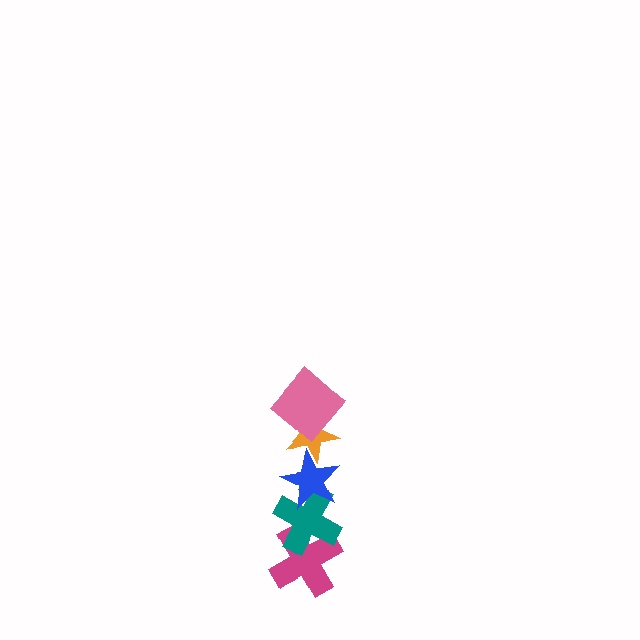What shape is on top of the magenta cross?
The teal cross is on top of the magenta cross.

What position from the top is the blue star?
The blue star is 3rd from the top.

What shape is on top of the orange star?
The pink diamond is on top of the orange star.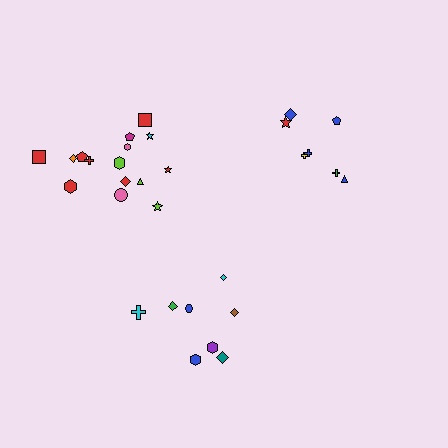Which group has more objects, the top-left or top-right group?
The top-left group.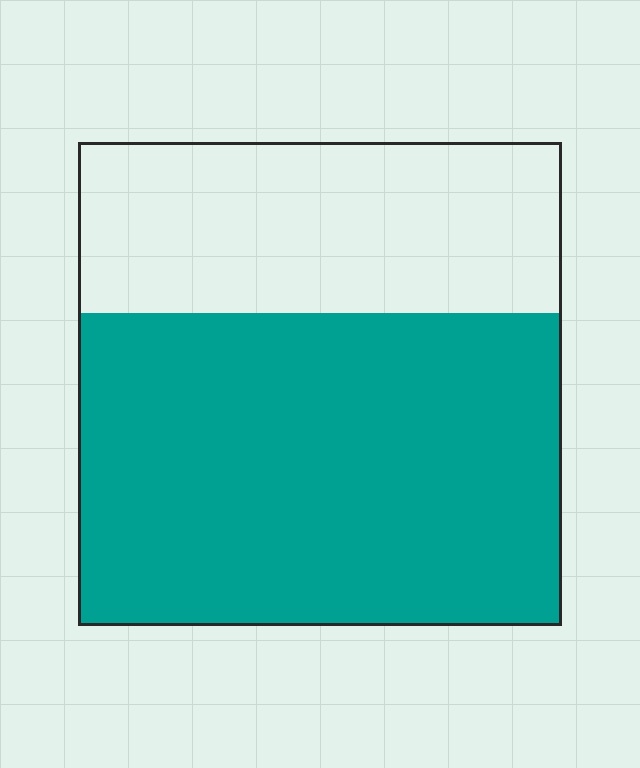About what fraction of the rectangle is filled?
About two thirds (2/3).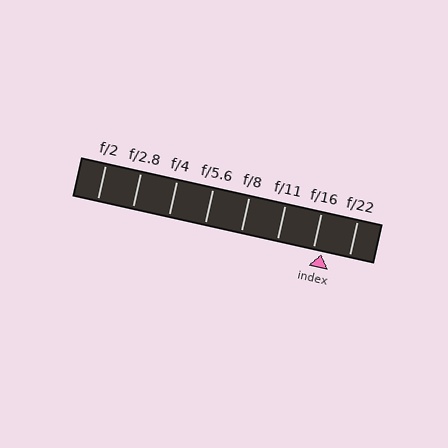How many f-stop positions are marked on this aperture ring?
There are 8 f-stop positions marked.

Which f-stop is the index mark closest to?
The index mark is closest to f/16.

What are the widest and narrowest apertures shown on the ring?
The widest aperture shown is f/2 and the narrowest is f/22.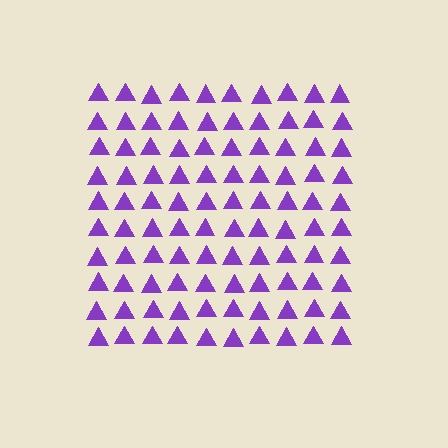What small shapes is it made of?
It is made of small triangles.